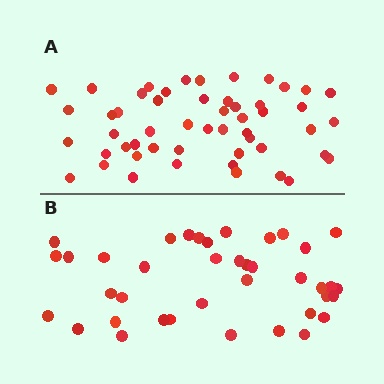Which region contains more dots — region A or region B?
Region A (the top region) has more dots.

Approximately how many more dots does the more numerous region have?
Region A has approximately 15 more dots than region B.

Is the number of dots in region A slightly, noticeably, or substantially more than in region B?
Region A has noticeably more, but not dramatically so. The ratio is roughly 1.3 to 1.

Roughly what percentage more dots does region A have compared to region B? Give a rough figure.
About 35% more.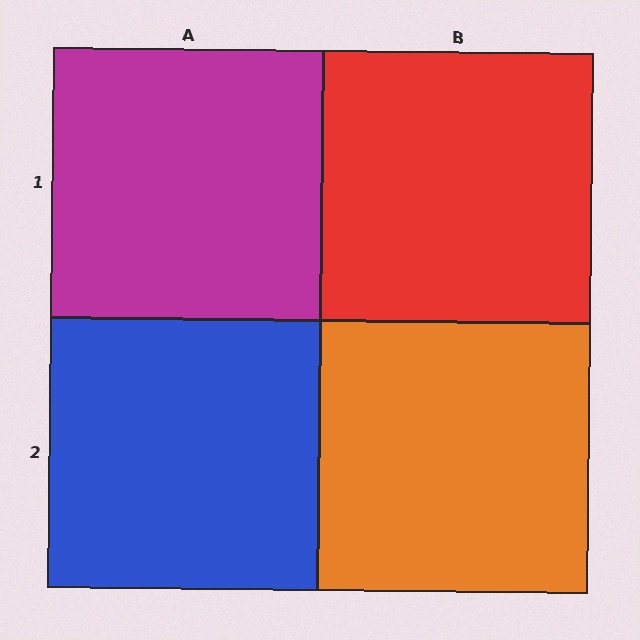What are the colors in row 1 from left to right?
Magenta, red.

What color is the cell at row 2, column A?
Blue.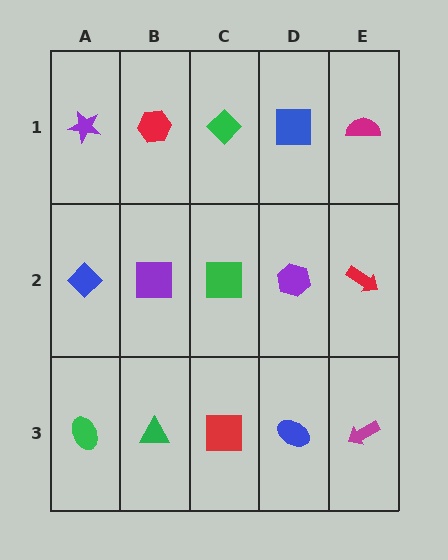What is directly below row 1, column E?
A red arrow.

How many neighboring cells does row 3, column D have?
3.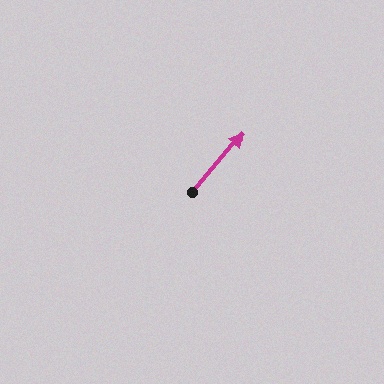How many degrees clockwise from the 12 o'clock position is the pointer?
Approximately 41 degrees.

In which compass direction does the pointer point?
Northeast.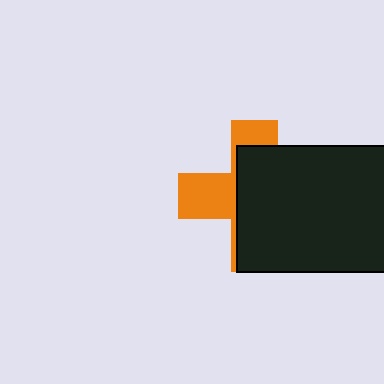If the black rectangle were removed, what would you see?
You would see the complete orange cross.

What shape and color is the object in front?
The object in front is a black rectangle.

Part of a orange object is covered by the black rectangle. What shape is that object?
It is a cross.